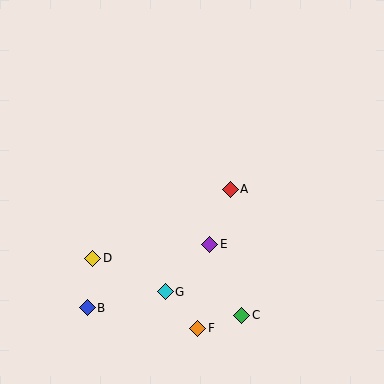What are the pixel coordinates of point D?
Point D is at (93, 258).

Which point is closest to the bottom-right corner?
Point C is closest to the bottom-right corner.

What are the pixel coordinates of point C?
Point C is at (242, 315).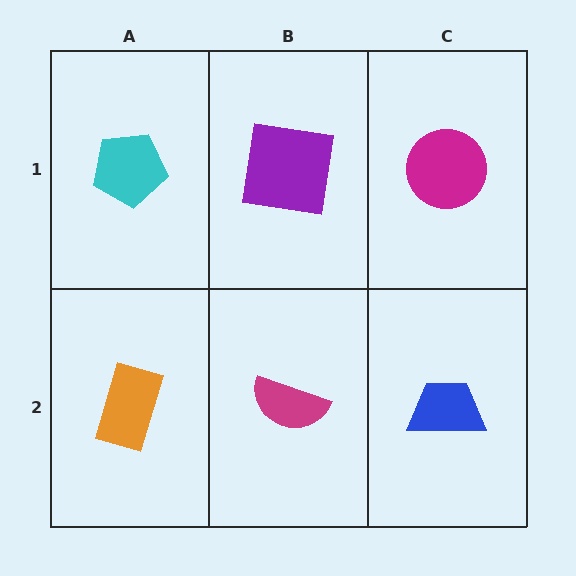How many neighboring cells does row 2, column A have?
2.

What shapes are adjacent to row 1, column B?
A magenta semicircle (row 2, column B), a cyan pentagon (row 1, column A), a magenta circle (row 1, column C).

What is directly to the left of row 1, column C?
A purple square.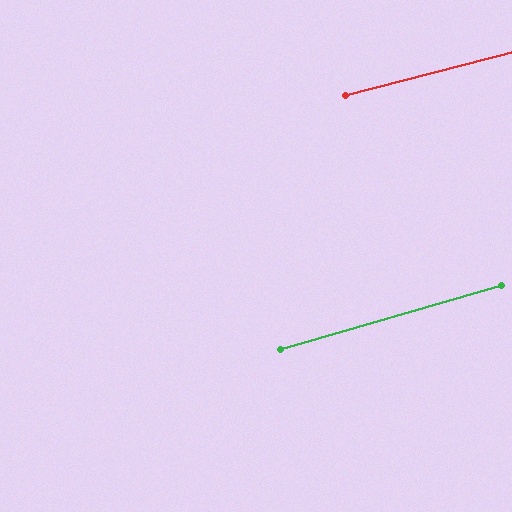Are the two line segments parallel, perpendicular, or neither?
Parallel — their directions differ by only 1.6°.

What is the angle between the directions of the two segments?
Approximately 2 degrees.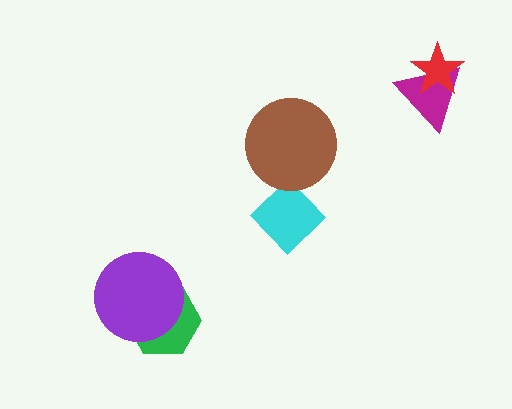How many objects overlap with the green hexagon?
1 object overlaps with the green hexagon.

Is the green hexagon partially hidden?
Yes, it is partially covered by another shape.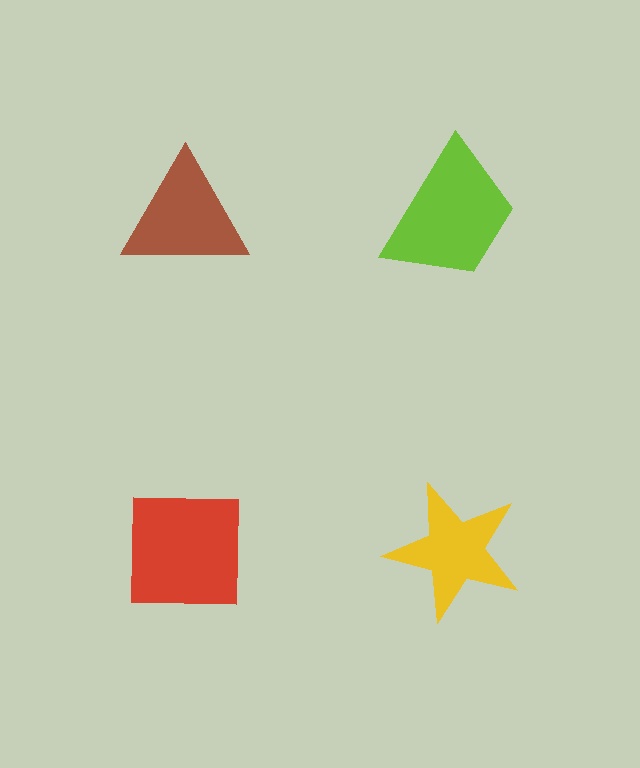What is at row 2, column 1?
A red square.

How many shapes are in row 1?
2 shapes.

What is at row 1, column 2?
A lime trapezoid.